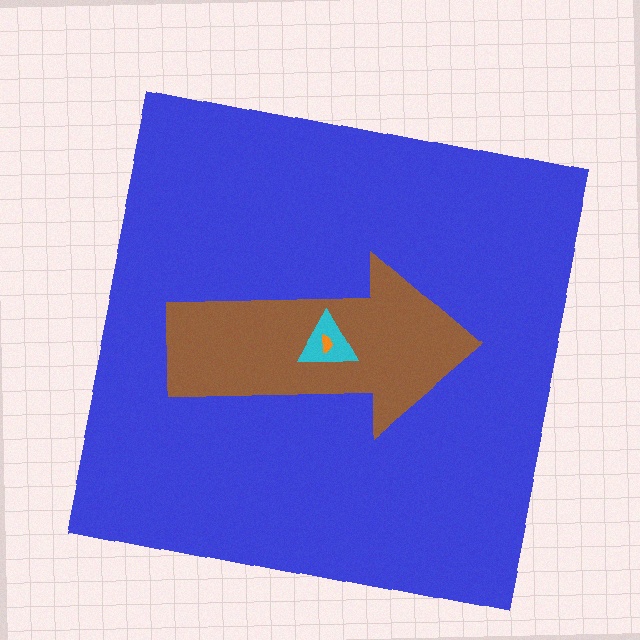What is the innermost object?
The orange semicircle.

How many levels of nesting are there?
4.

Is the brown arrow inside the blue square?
Yes.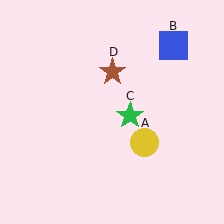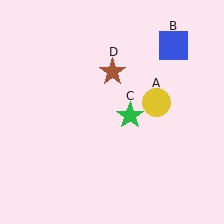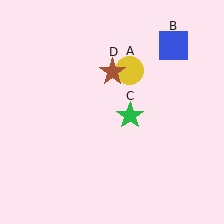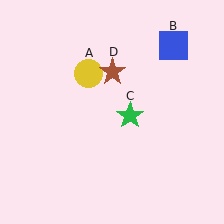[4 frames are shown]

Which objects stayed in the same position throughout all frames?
Blue square (object B) and green star (object C) and brown star (object D) remained stationary.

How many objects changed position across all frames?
1 object changed position: yellow circle (object A).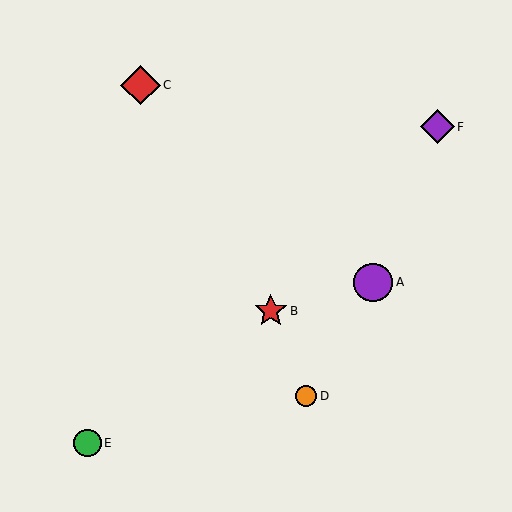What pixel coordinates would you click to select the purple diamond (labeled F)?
Click at (437, 127) to select the purple diamond F.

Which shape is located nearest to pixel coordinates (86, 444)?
The green circle (labeled E) at (87, 443) is nearest to that location.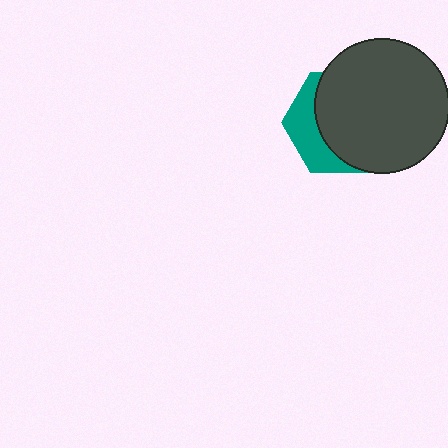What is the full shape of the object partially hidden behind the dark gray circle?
The partially hidden object is a teal hexagon.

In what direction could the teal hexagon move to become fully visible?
The teal hexagon could move left. That would shift it out from behind the dark gray circle entirely.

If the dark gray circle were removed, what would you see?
You would see the complete teal hexagon.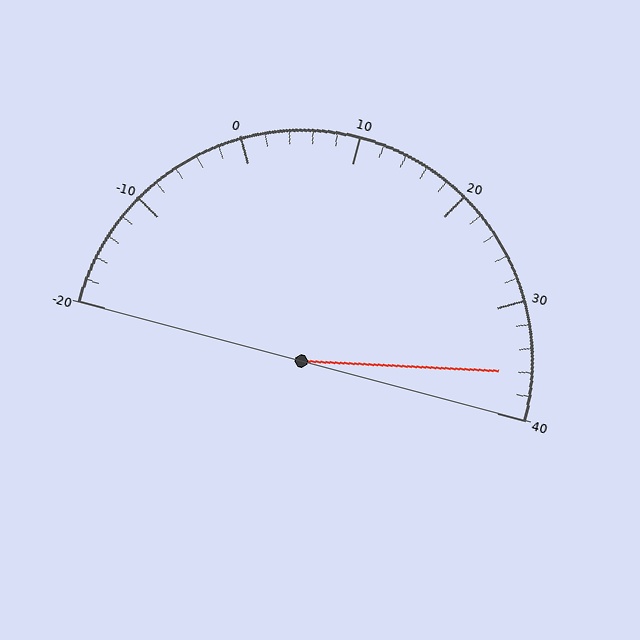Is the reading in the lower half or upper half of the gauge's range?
The reading is in the upper half of the range (-20 to 40).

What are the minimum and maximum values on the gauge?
The gauge ranges from -20 to 40.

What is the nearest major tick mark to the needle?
The nearest major tick mark is 40.